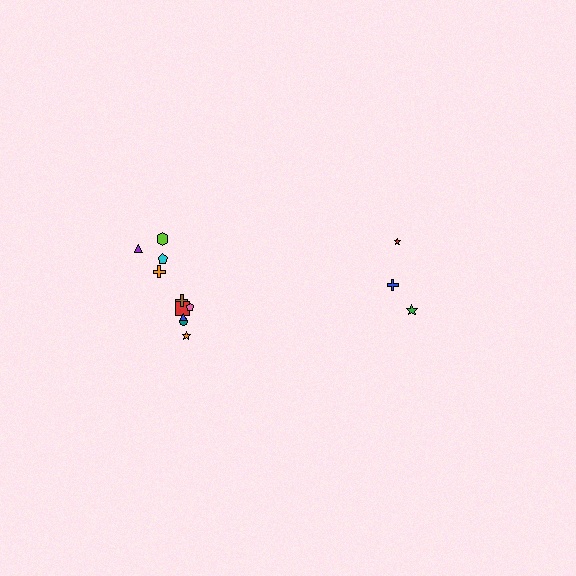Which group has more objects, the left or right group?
The left group.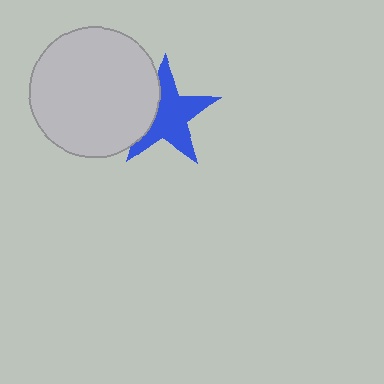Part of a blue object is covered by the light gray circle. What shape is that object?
It is a star.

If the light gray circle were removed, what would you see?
You would see the complete blue star.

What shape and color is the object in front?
The object in front is a light gray circle.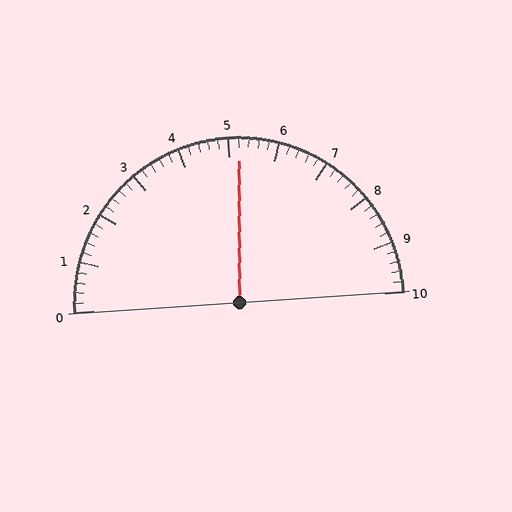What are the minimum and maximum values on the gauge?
The gauge ranges from 0 to 10.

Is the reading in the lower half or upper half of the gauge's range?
The reading is in the upper half of the range (0 to 10).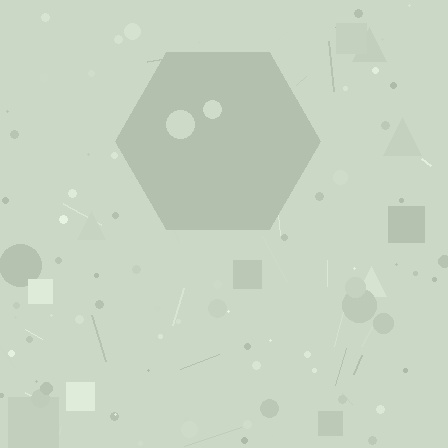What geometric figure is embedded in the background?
A hexagon is embedded in the background.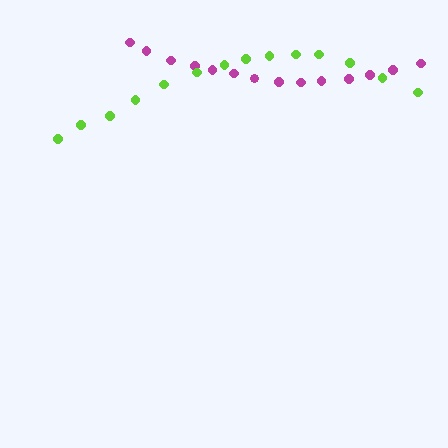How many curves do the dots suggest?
There are 2 distinct paths.